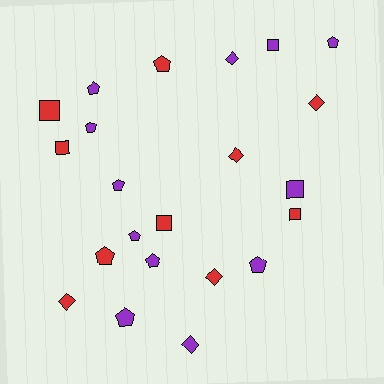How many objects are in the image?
There are 22 objects.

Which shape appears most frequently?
Pentagon, with 10 objects.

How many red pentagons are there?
There are 2 red pentagons.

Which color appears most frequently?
Purple, with 12 objects.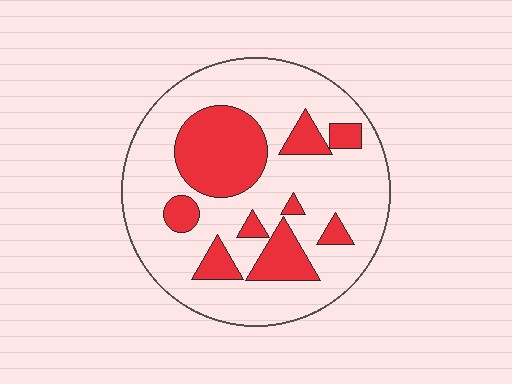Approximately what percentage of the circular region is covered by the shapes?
Approximately 25%.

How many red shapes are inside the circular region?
9.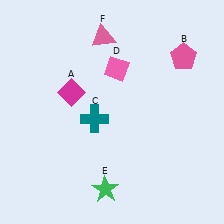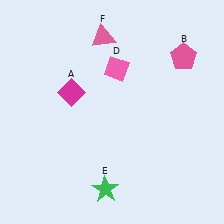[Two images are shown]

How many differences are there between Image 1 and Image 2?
There is 1 difference between the two images.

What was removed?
The teal cross (C) was removed in Image 2.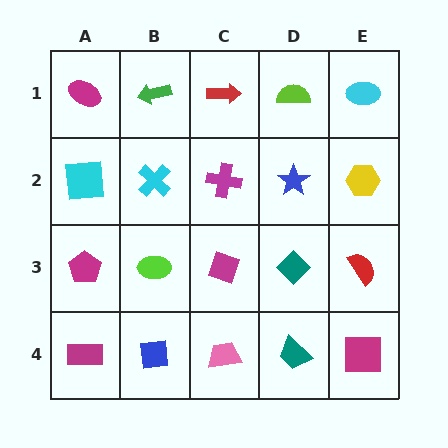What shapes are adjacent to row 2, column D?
A lime semicircle (row 1, column D), a teal diamond (row 3, column D), a magenta cross (row 2, column C), a yellow hexagon (row 2, column E).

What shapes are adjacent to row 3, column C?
A magenta cross (row 2, column C), a pink trapezoid (row 4, column C), a lime ellipse (row 3, column B), a teal diamond (row 3, column D).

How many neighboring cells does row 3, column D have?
4.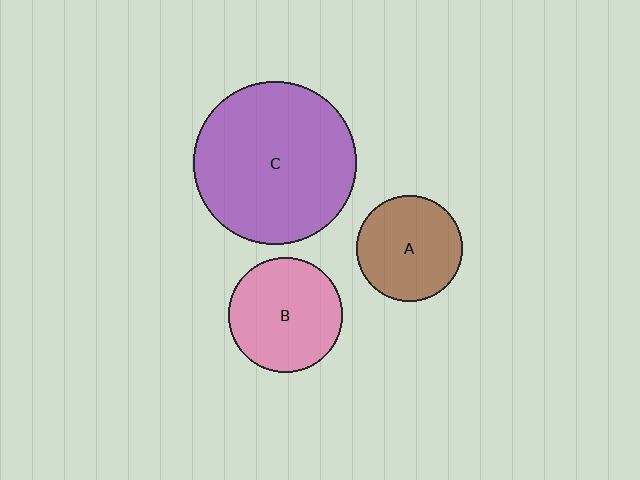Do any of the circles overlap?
No, none of the circles overlap.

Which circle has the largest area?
Circle C (purple).